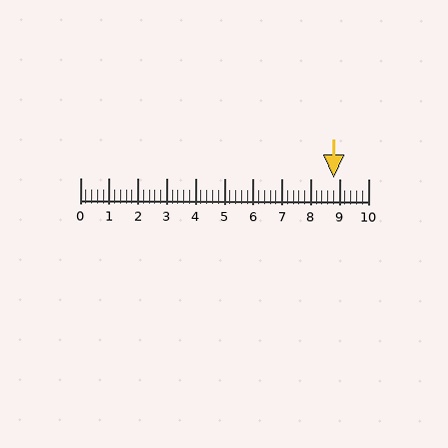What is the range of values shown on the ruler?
The ruler shows values from 0 to 10.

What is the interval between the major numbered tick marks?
The major tick marks are spaced 1 units apart.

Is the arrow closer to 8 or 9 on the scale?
The arrow is closer to 9.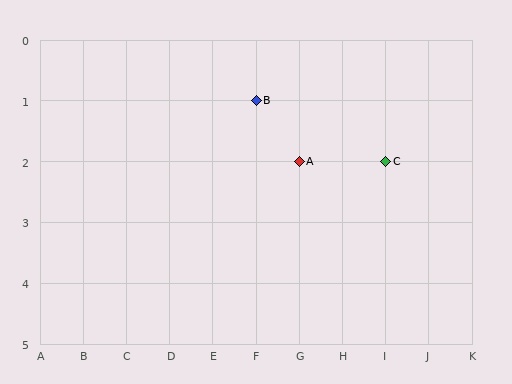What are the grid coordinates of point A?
Point A is at grid coordinates (G, 2).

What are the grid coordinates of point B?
Point B is at grid coordinates (F, 1).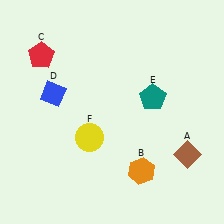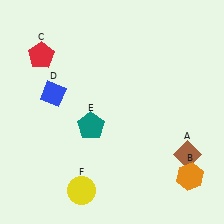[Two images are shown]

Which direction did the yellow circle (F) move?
The yellow circle (F) moved down.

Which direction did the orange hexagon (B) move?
The orange hexagon (B) moved right.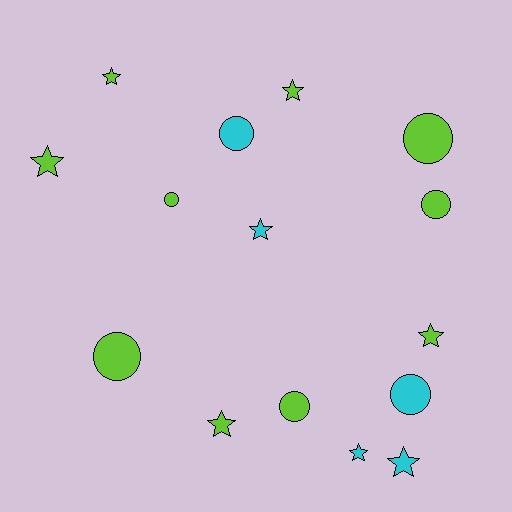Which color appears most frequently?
Lime, with 10 objects.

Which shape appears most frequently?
Star, with 8 objects.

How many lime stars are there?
There are 5 lime stars.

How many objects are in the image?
There are 15 objects.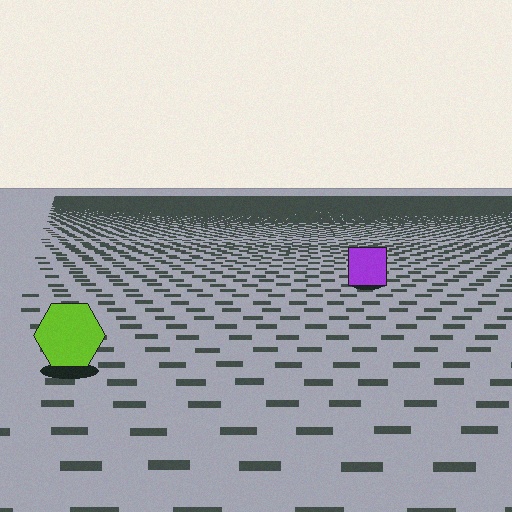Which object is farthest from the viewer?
The purple square is farthest from the viewer. It appears smaller and the ground texture around it is denser.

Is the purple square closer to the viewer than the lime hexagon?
No. The lime hexagon is closer — you can tell from the texture gradient: the ground texture is coarser near it.